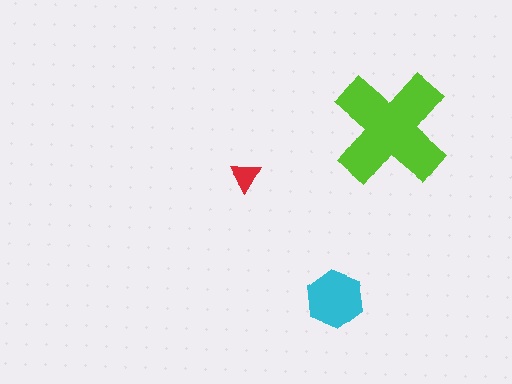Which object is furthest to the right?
The lime cross is rightmost.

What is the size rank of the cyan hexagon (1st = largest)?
2nd.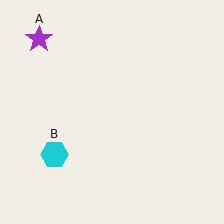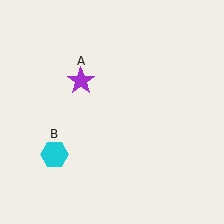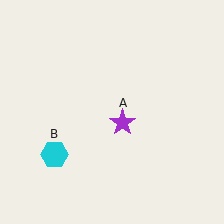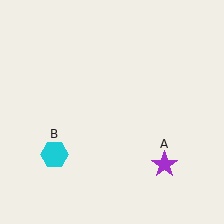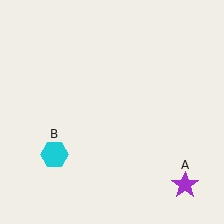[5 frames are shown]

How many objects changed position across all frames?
1 object changed position: purple star (object A).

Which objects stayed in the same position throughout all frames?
Cyan hexagon (object B) remained stationary.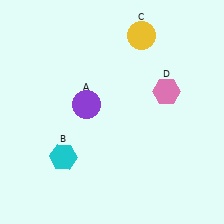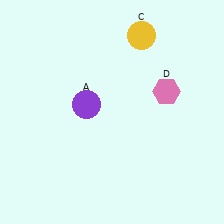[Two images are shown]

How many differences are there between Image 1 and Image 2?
There is 1 difference between the two images.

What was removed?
The cyan hexagon (B) was removed in Image 2.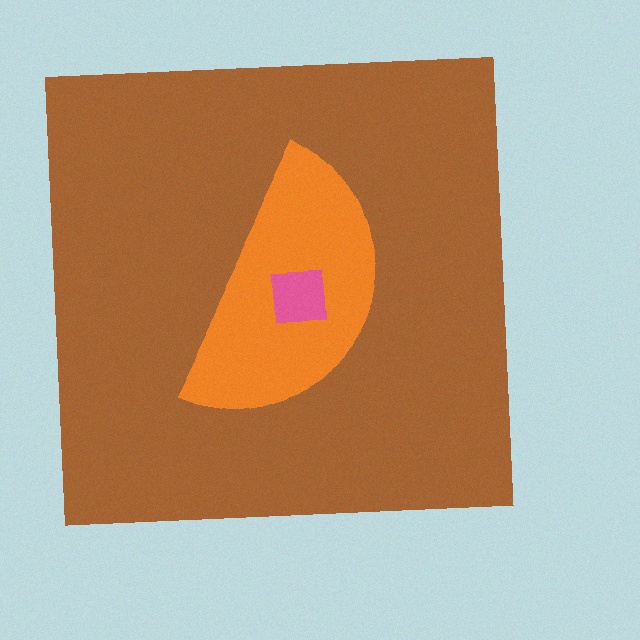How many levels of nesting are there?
3.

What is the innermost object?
The pink square.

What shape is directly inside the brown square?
The orange semicircle.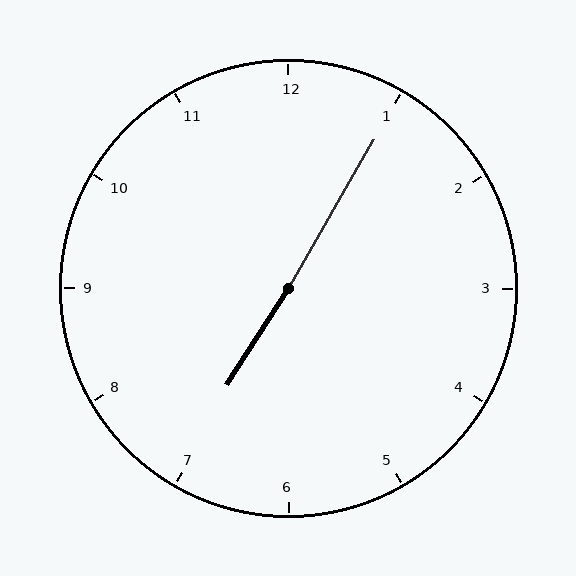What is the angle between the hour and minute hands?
Approximately 178 degrees.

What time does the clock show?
7:05.